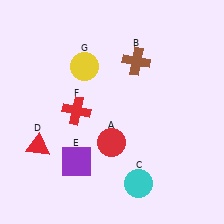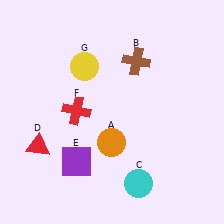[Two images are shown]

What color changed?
The circle (A) changed from red in Image 1 to orange in Image 2.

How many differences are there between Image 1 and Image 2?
There is 1 difference between the two images.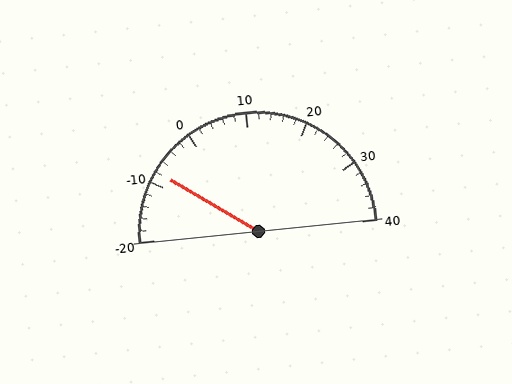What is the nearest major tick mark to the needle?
The nearest major tick mark is -10.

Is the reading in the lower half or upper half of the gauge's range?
The reading is in the lower half of the range (-20 to 40).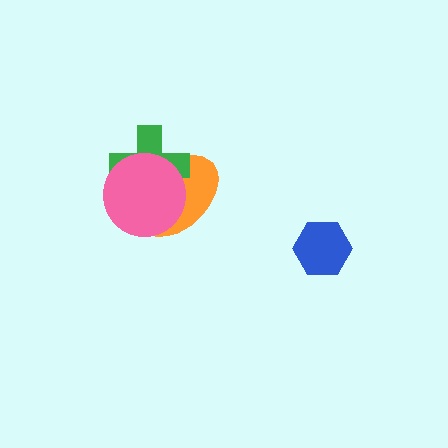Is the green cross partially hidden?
Yes, it is partially covered by another shape.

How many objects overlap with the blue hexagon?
0 objects overlap with the blue hexagon.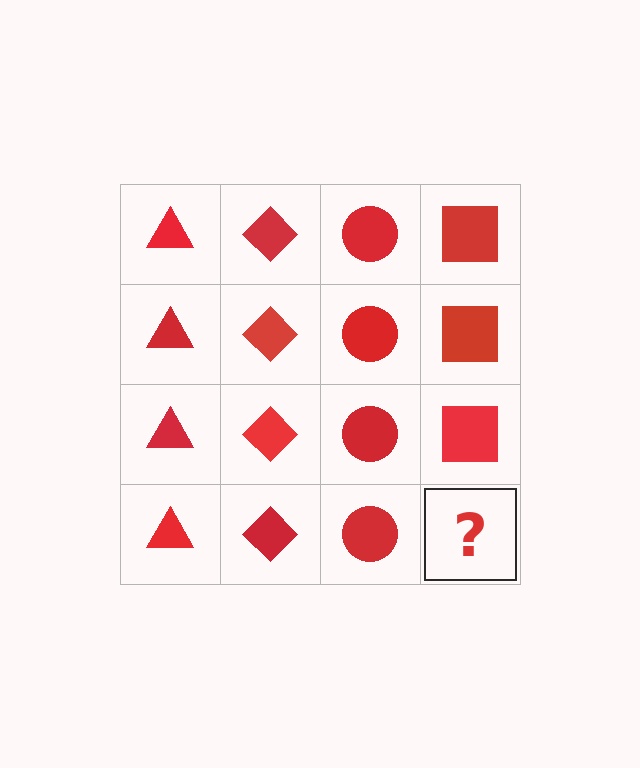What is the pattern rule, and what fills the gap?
The rule is that each column has a consistent shape. The gap should be filled with a red square.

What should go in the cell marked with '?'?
The missing cell should contain a red square.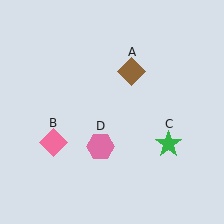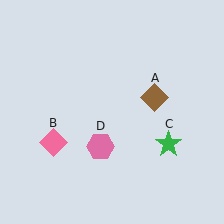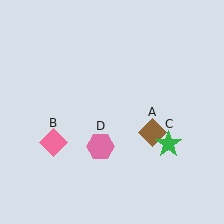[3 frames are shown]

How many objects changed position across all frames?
1 object changed position: brown diamond (object A).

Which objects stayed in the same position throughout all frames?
Pink diamond (object B) and green star (object C) and pink hexagon (object D) remained stationary.